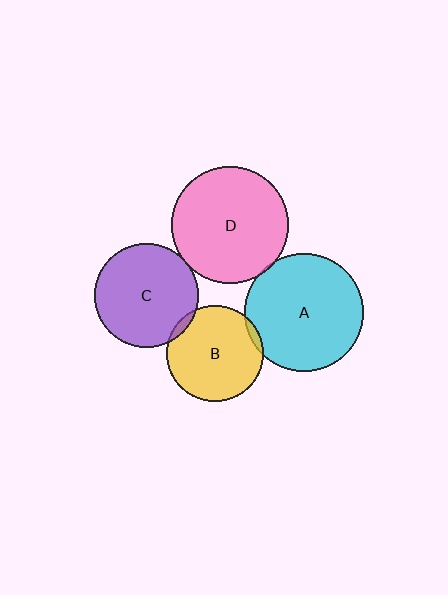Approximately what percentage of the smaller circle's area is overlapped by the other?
Approximately 5%.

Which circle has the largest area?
Circle A (cyan).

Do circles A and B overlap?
Yes.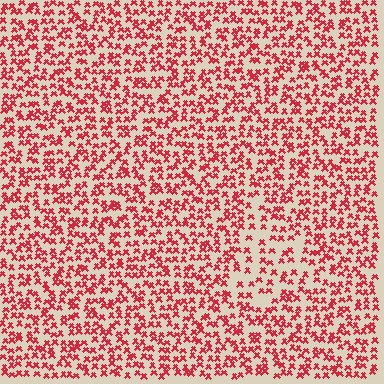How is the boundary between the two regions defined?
The boundary is defined by a change in element density (approximately 1.7x ratio). All elements are the same color, size, and shape.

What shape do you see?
I see a triangle.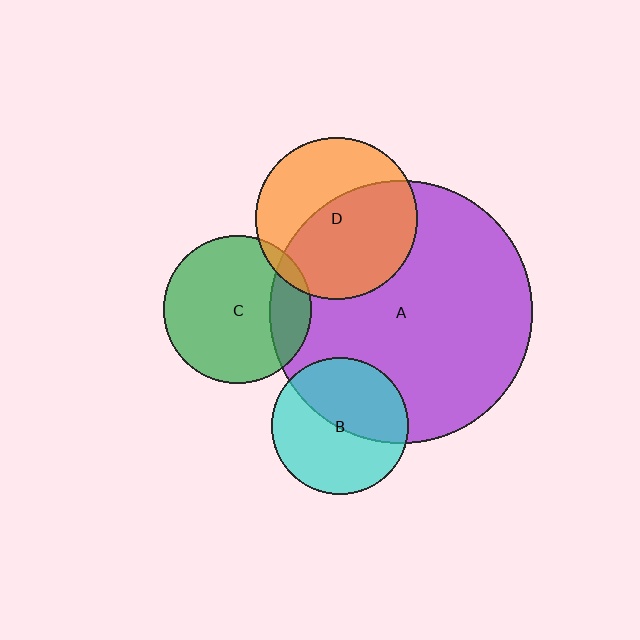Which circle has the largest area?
Circle A (purple).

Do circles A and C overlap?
Yes.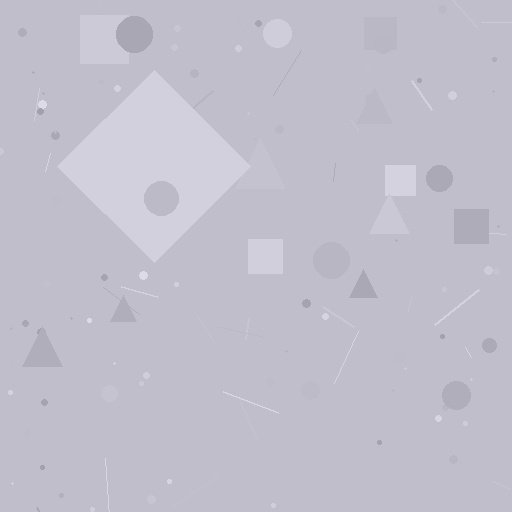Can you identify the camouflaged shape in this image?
The camouflaged shape is a diamond.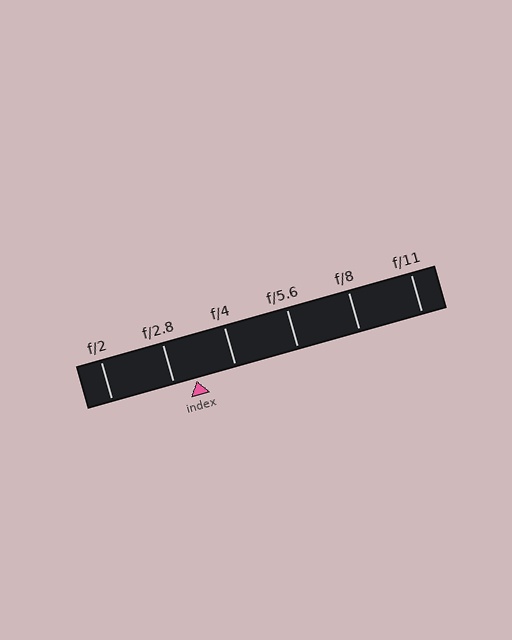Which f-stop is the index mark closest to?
The index mark is closest to f/2.8.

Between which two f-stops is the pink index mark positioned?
The index mark is between f/2.8 and f/4.